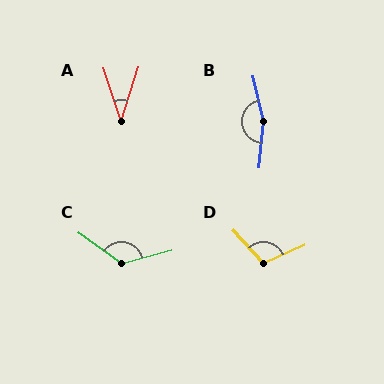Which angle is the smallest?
A, at approximately 36 degrees.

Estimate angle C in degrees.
Approximately 129 degrees.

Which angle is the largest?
B, at approximately 161 degrees.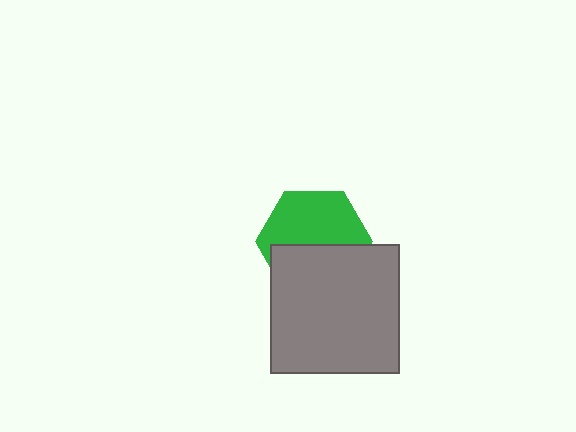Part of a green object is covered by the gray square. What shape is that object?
It is a hexagon.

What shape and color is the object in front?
The object in front is a gray square.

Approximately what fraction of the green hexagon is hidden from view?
Roughly 47% of the green hexagon is hidden behind the gray square.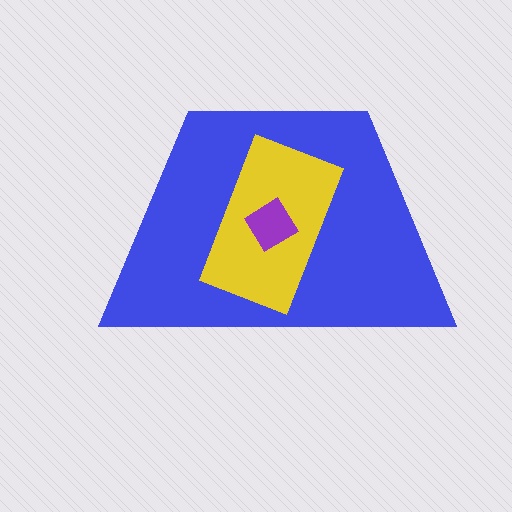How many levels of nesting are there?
3.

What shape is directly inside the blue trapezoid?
The yellow rectangle.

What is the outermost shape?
The blue trapezoid.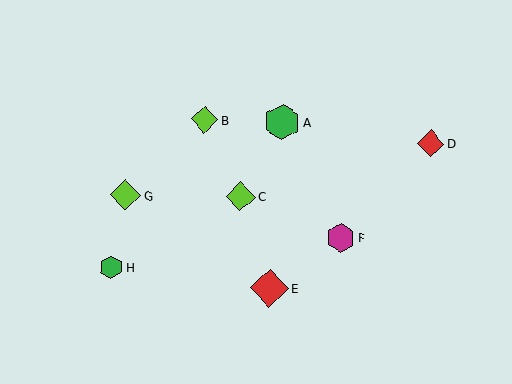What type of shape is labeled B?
Shape B is a lime diamond.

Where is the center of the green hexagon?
The center of the green hexagon is at (111, 267).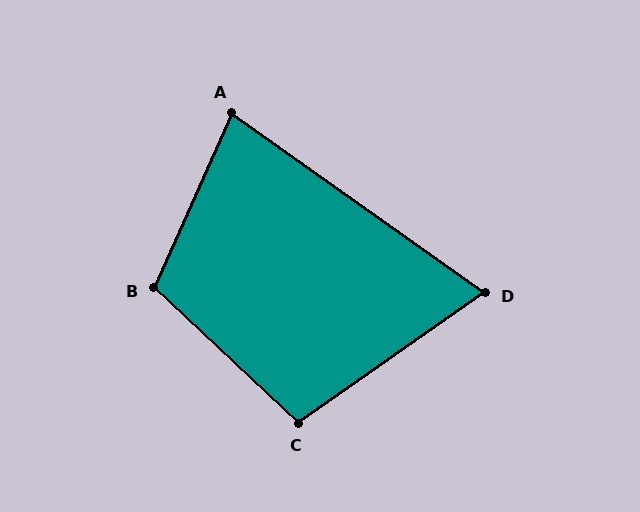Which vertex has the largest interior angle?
B, at approximately 109 degrees.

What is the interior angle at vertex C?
Approximately 102 degrees (obtuse).